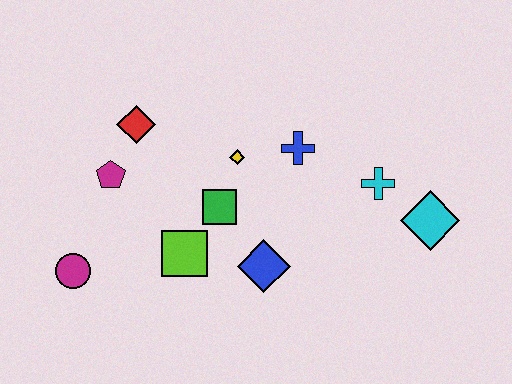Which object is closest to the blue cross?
The yellow diamond is closest to the blue cross.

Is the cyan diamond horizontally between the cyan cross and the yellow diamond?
No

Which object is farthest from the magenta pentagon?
The cyan diamond is farthest from the magenta pentagon.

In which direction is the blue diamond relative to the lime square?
The blue diamond is to the right of the lime square.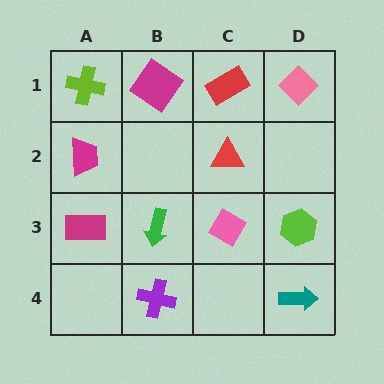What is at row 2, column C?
A red triangle.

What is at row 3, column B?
A green arrow.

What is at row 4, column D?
A teal arrow.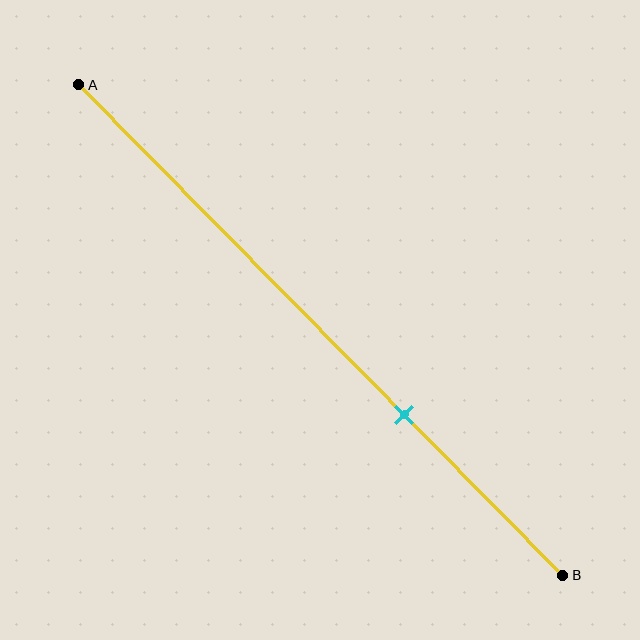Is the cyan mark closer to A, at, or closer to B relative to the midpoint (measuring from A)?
The cyan mark is closer to point B than the midpoint of segment AB.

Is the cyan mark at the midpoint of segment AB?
No, the mark is at about 65% from A, not at the 50% midpoint.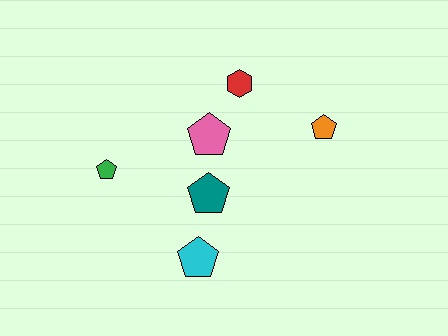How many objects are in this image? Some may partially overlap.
There are 6 objects.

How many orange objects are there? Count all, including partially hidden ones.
There is 1 orange object.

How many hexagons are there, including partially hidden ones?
There is 1 hexagon.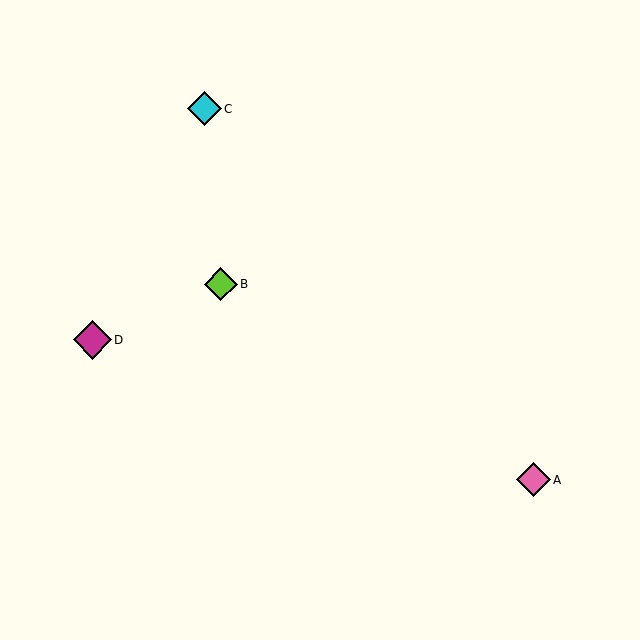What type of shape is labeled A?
Shape A is a pink diamond.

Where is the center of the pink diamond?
The center of the pink diamond is at (533, 480).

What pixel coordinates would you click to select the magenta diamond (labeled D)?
Click at (92, 340) to select the magenta diamond D.